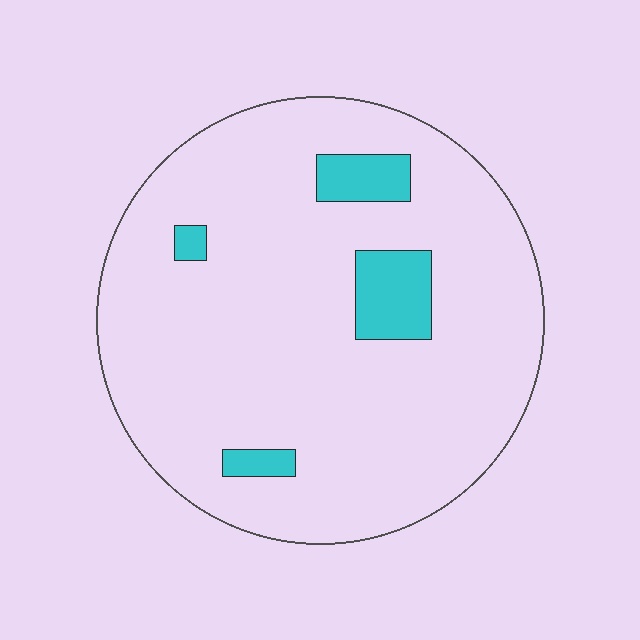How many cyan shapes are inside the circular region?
4.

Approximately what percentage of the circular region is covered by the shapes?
Approximately 10%.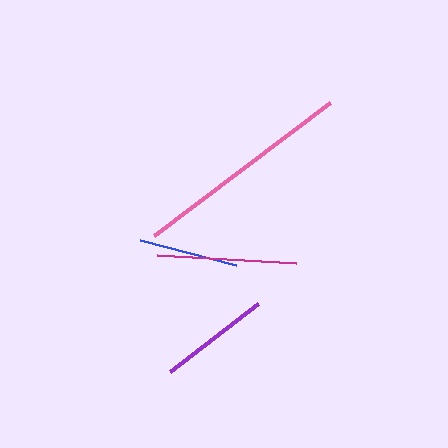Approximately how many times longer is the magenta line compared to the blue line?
The magenta line is approximately 1.4 times the length of the blue line.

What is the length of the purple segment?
The purple segment is approximately 112 pixels long.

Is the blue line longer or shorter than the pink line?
The pink line is longer than the blue line.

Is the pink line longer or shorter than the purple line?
The pink line is longer than the purple line.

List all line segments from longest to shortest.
From longest to shortest: pink, magenta, purple, blue.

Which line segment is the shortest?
The blue line is the shortest at approximately 99 pixels.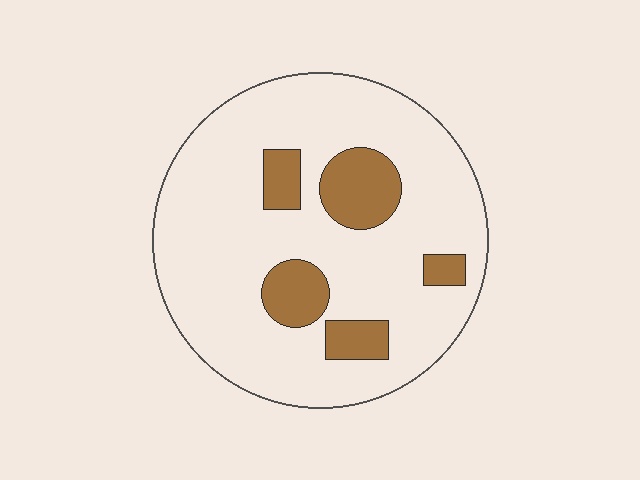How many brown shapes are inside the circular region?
5.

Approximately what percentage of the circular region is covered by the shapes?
Approximately 15%.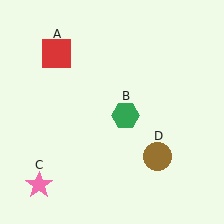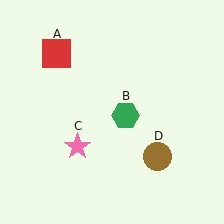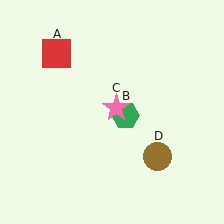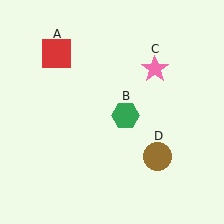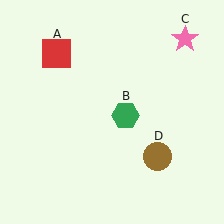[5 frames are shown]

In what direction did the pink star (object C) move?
The pink star (object C) moved up and to the right.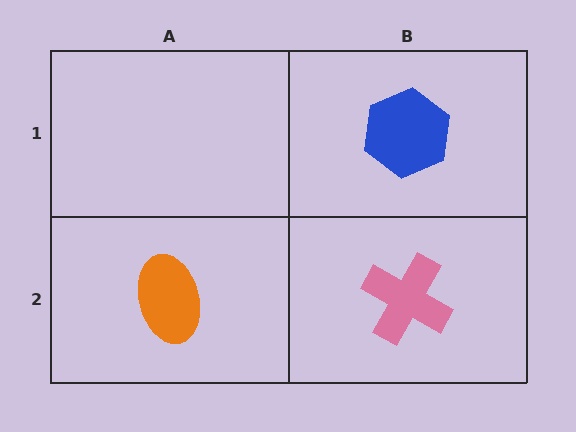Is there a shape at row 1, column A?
No, that cell is empty.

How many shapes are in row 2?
2 shapes.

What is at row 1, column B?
A blue hexagon.